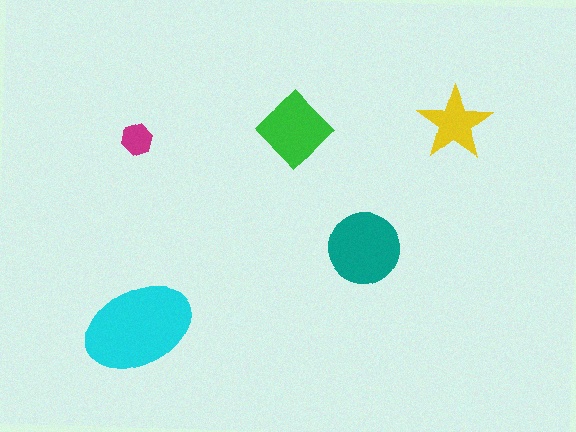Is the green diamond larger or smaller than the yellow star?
Larger.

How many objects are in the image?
There are 5 objects in the image.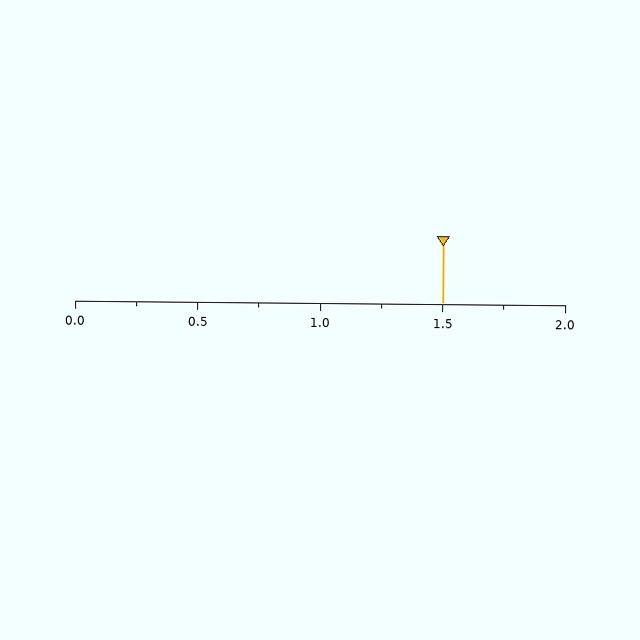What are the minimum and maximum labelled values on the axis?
The axis runs from 0.0 to 2.0.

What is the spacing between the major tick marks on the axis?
The major ticks are spaced 0.5 apart.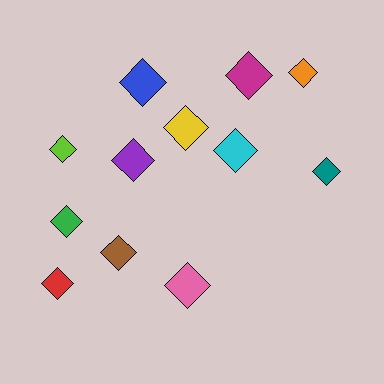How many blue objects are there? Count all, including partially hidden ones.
There is 1 blue object.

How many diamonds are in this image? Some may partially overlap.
There are 12 diamonds.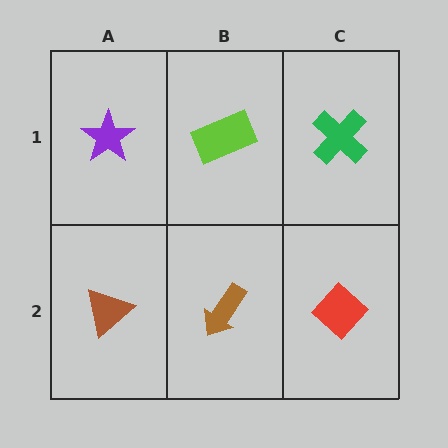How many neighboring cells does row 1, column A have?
2.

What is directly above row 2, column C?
A green cross.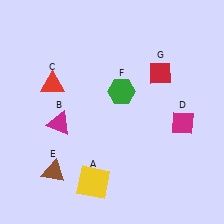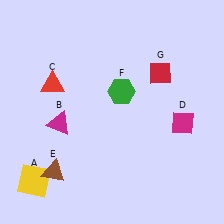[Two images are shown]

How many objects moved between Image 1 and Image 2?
1 object moved between the two images.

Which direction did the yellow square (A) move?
The yellow square (A) moved left.